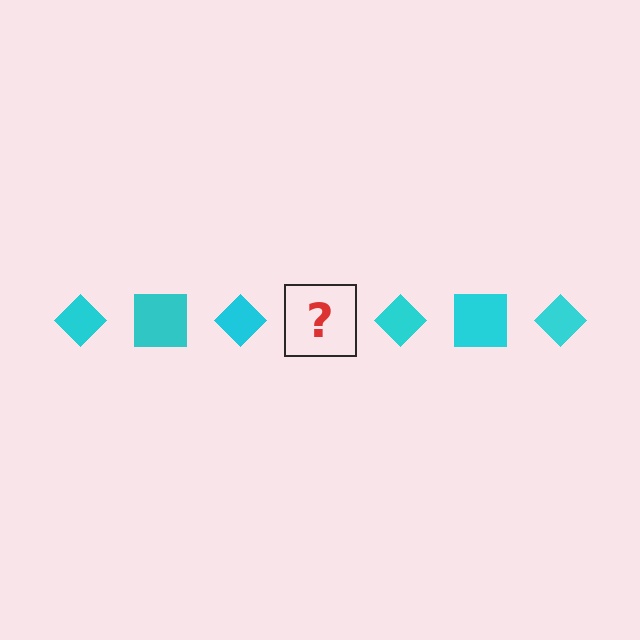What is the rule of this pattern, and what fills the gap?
The rule is that the pattern cycles through diamond, square shapes in cyan. The gap should be filled with a cyan square.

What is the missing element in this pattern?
The missing element is a cyan square.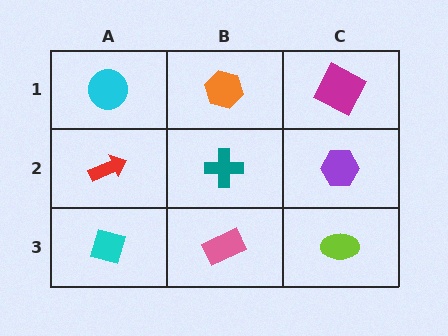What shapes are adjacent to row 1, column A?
A red arrow (row 2, column A), an orange hexagon (row 1, column B).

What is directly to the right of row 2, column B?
A purple hexagon.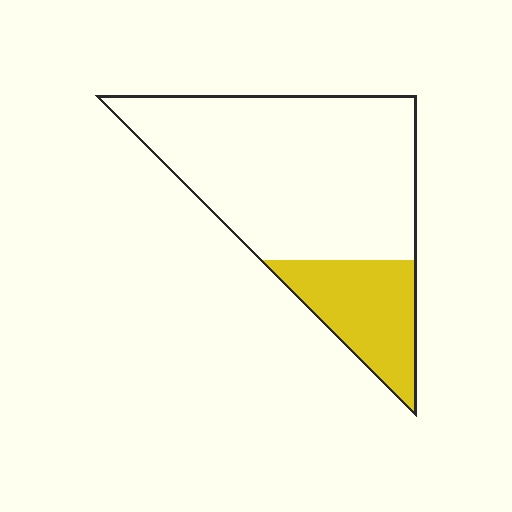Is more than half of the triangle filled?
No.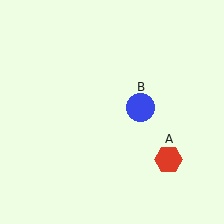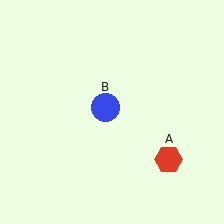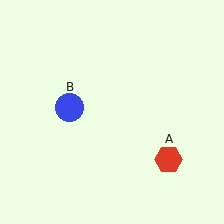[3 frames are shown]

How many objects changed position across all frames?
1 object changed position: blue circle (object B).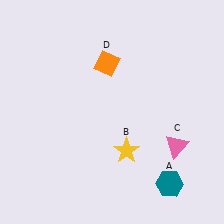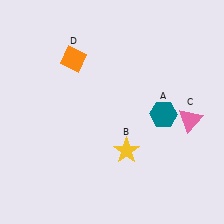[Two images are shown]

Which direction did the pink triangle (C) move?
The pink triangle (C) moved up.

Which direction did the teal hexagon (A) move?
The teal hexagon (A) moved up.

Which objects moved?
The objects that moved are: the teal hexagon (A), the pink triangle (C), the orange diamond (D).